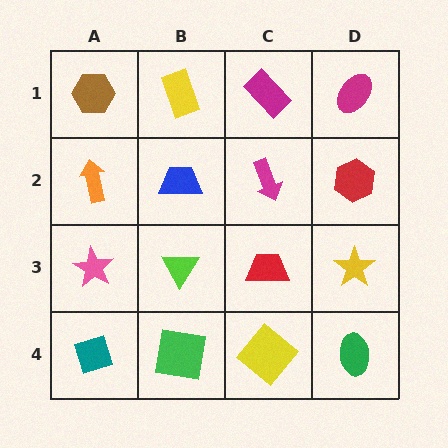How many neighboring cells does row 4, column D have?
2.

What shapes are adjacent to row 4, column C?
A red trapezoid (row 3, column C), a green square (row 4, column B), a green ellipse (row 4, column D).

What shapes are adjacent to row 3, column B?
A blue trapezoid (row 2, column B), a green square (row 4, column B), a pink star (row 3, column A), a red trapezoid (row 3, column C).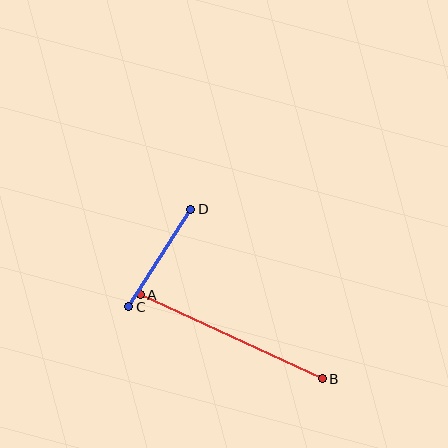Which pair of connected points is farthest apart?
Points A and B are farthest apart.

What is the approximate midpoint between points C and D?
The midpoint is at approximately (160, 258) pixels.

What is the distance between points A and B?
The distance is approximately 200 pixels.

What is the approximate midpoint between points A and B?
The midpoint is at approximately (231, 337) pixels.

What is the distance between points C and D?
The distance is approximately 115 pixels.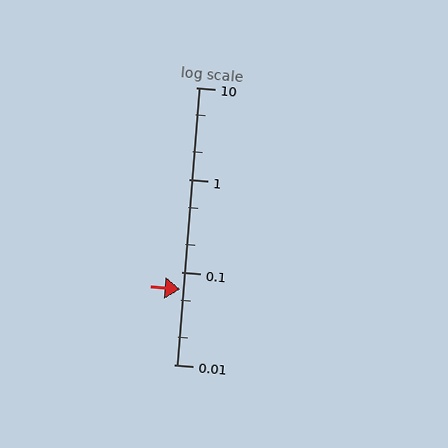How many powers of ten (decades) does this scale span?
The scale spans 3 decades, from 0.01 to 10.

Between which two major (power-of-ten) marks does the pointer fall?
The pointer is between 0.01 and 0.1.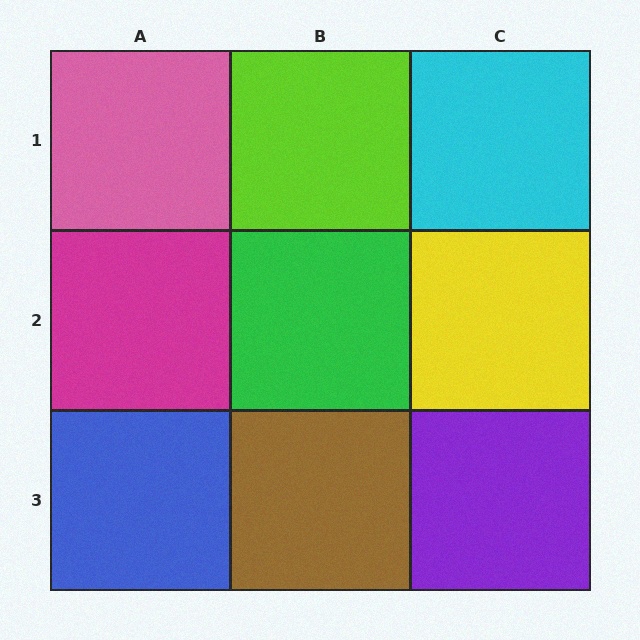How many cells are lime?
1 cell is lime.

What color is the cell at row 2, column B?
Green.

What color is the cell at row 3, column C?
Purple.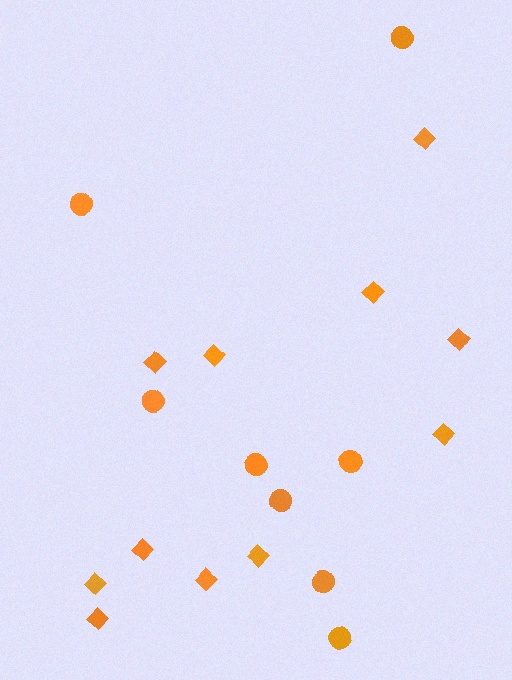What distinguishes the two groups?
There are 2 groups: one group of diamonds (11) and one group of circles (8).